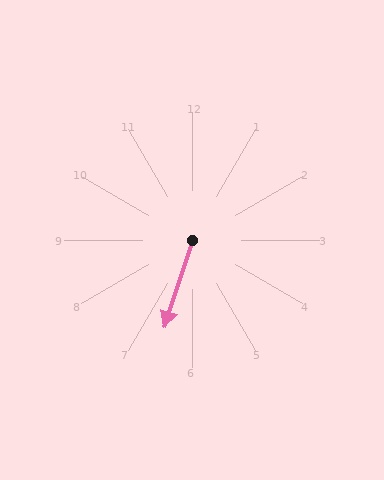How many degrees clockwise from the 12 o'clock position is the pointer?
Approximately 198 degrees.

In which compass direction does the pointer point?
South.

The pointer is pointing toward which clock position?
Roughly 7 o'clock.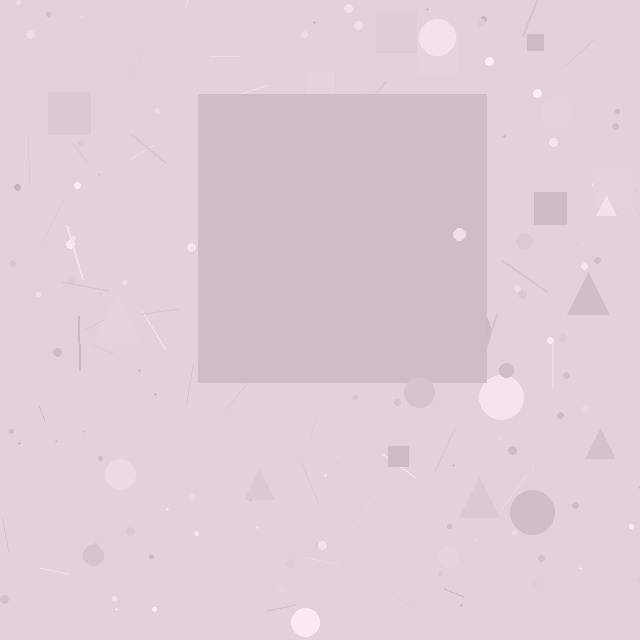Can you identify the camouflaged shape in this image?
The camouflaged shape is a square.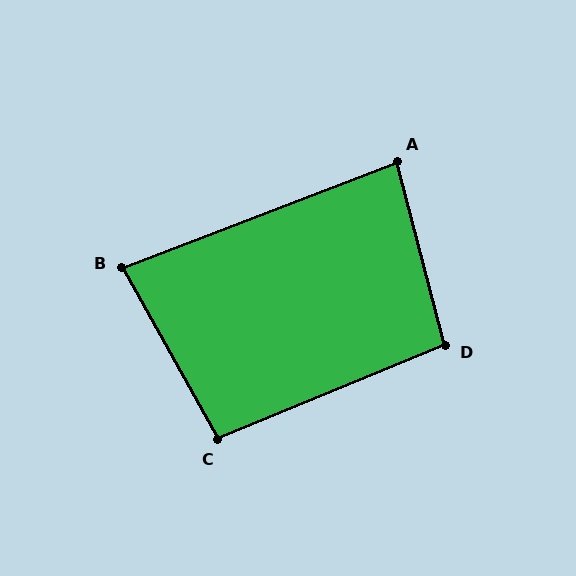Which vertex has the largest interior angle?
D, at approximately 98 degrees.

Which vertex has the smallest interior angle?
B, at approximately 82 degrees.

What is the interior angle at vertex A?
Approximately 84 degrees (acute).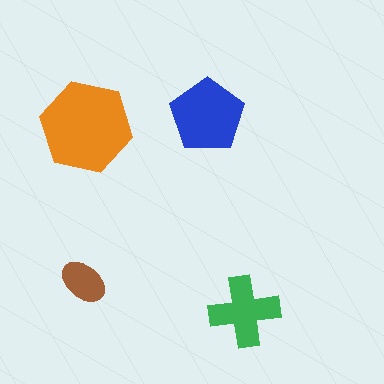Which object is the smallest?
The brown ellipse.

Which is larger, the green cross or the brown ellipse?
The green cross.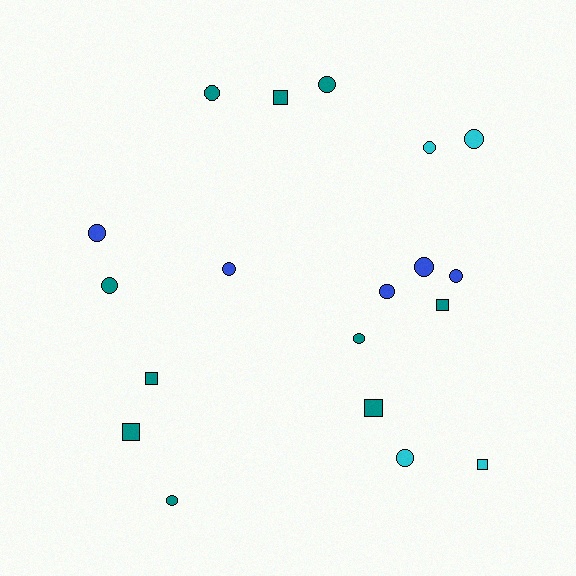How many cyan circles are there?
There are 3 cyan circles.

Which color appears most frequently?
Teal, with 10 objects.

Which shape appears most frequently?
Circle, with 13 objects.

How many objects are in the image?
There are 19 objects.